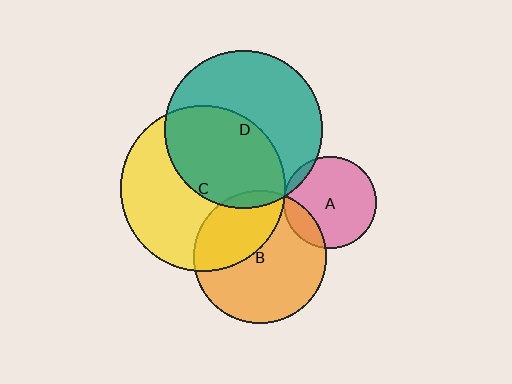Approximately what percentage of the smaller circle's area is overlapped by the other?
Approximately 35%.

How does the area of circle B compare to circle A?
Approximately 2.1 times.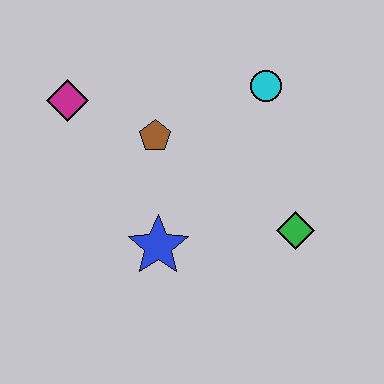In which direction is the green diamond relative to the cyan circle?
The green diamond is below the cyan circle.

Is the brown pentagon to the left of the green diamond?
Yes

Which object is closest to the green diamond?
The blue star is closest to the green diamond.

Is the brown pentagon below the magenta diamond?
Yes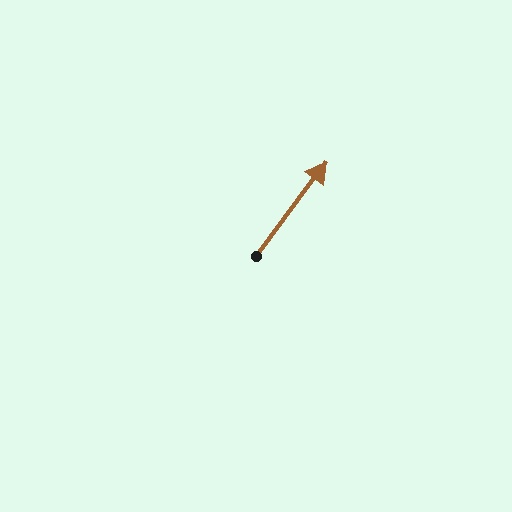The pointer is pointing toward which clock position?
Roughly 1 o'clock.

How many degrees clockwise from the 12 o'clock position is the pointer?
Approximately 37 degrees.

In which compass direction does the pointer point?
Northeast.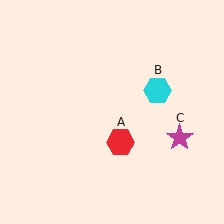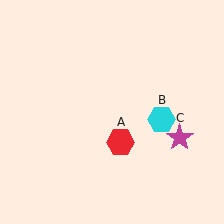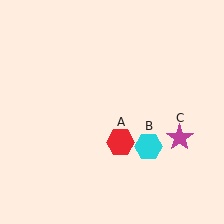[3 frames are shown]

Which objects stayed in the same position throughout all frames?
Red hexagon (object A) and magenta star (object C) remained stationary.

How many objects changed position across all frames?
1 object changed position: cyan hexagon (object B).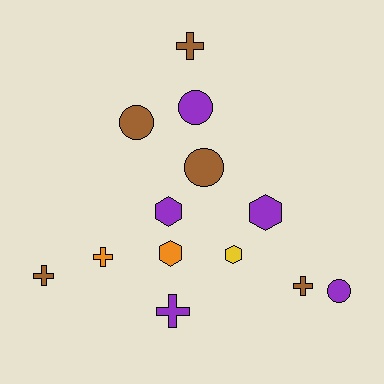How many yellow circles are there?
There are no yellow circles.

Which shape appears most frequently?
Cross, with 5 objects.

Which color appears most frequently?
Purple, with 5 objects.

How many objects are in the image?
There are 13 objects.